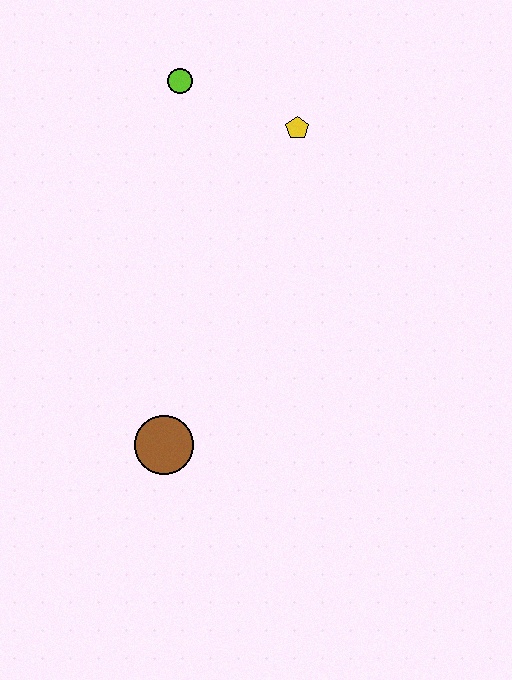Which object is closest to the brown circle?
The yellow pentagon is closest to the brown circle.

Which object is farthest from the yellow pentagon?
The brown circle is farthest from the yellow pentagon.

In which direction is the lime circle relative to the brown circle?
The lime circle is above the brown circle.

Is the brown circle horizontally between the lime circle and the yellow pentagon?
No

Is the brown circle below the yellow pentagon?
Yes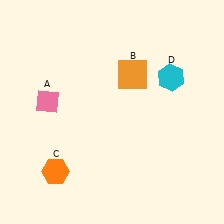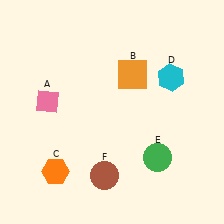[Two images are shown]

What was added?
A green circle (E), a brown circle (F) were added in Image 2.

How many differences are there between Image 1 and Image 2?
There are 2 differences between the two images.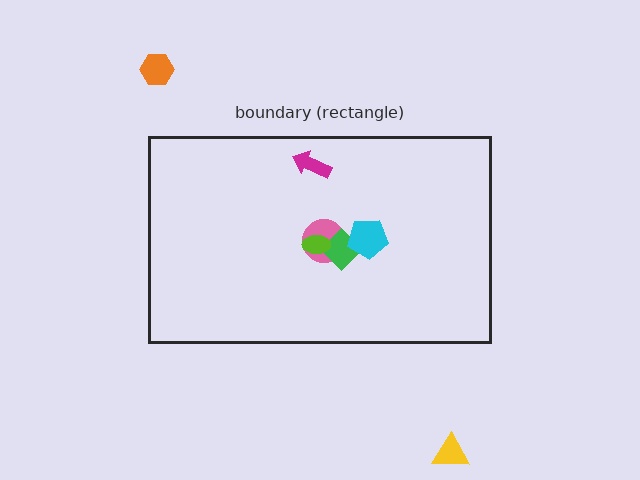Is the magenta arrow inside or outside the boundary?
Inside.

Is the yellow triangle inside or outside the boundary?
Outside.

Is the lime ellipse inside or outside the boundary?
Inside.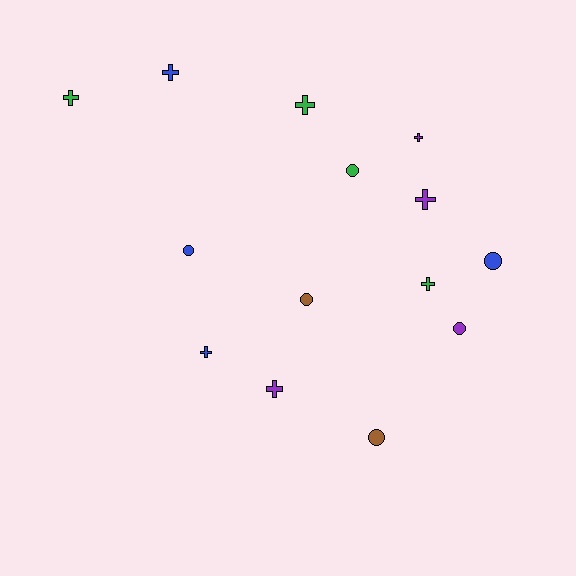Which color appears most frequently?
Green, with 4 objects.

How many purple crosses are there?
There are 3 purple crosses.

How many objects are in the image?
There are 14 objects.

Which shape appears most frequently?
Cross, with 8 objects.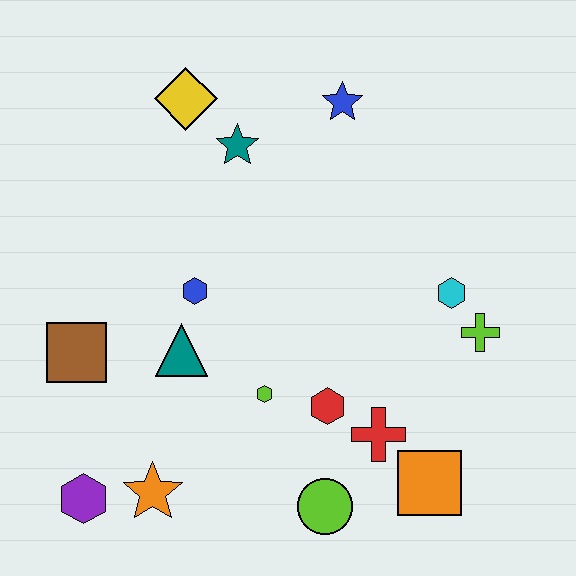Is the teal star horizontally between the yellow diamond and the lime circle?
Yes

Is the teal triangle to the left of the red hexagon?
Yes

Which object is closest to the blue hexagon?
The teal triangle is closest to the blue hexagon.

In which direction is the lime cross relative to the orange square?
The lime cross is above the orange square.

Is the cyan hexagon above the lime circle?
Yes